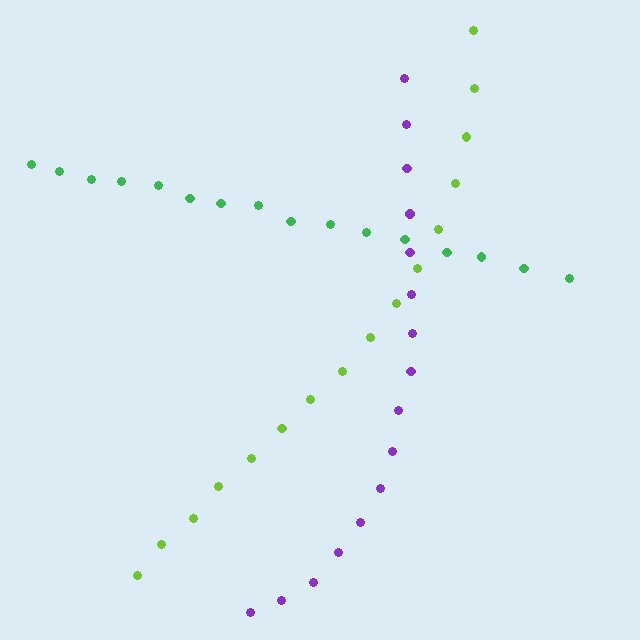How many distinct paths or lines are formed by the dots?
There are 3 distinct paths.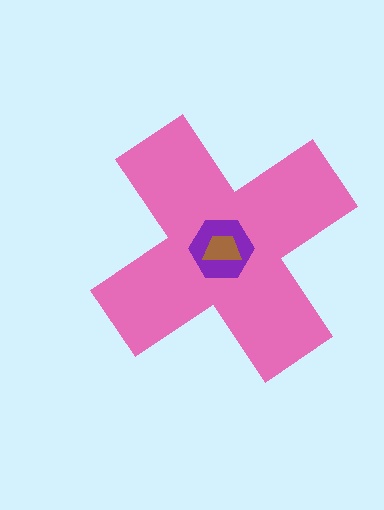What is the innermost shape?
The brown trapezoid.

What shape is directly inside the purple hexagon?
The brown trapezoid.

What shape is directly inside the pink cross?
The purple hexagon.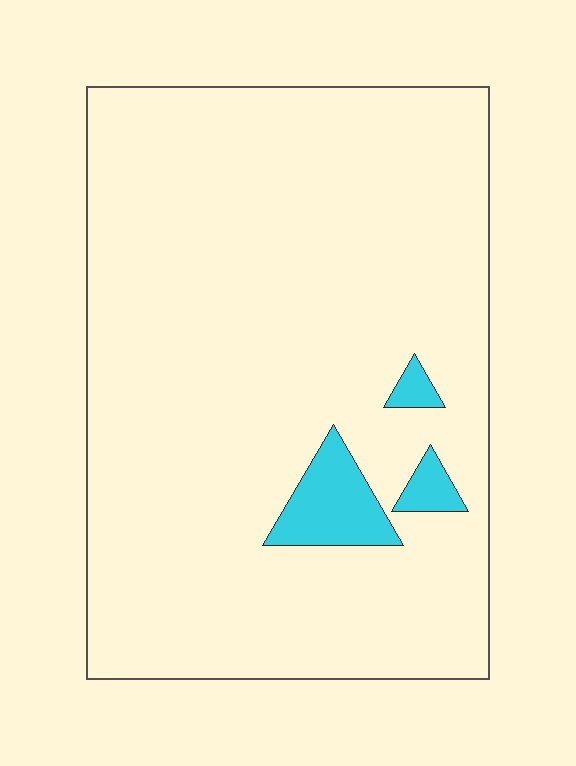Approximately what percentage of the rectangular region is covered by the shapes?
Approximately 5%.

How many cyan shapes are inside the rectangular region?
3.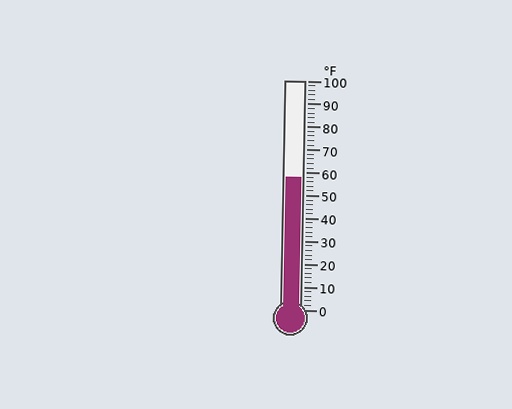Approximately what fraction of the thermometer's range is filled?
The thermometer is filled to approximately 60% of its range.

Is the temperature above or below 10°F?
The temperature is above 10°F.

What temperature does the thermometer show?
The thermometer shows approximately 58°F.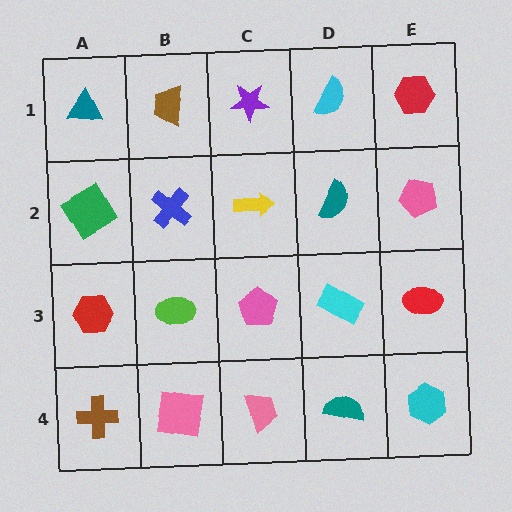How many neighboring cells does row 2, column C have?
4.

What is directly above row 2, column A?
A teal triangle.